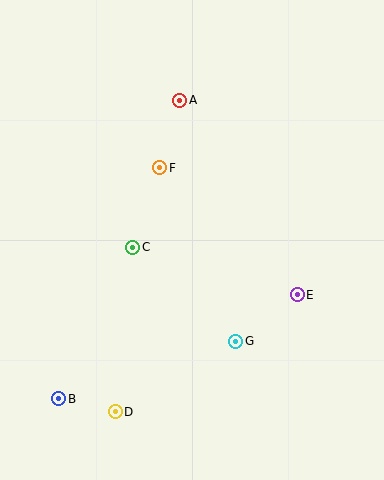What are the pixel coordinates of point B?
Point B is at (59, 399).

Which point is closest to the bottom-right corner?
Point G is closest to the bottom-right corner.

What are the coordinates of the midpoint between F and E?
The midpoint between F and E is at (229, 231).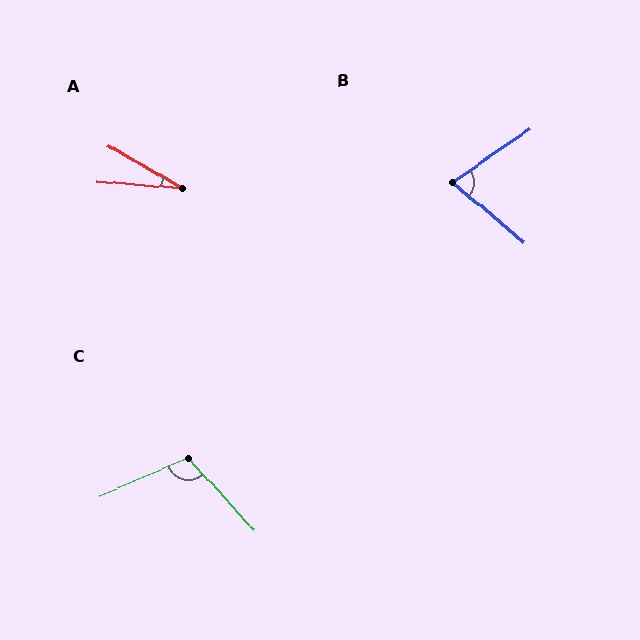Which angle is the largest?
C, at approximately 109 degrees.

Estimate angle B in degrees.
Approximately 74 degrees.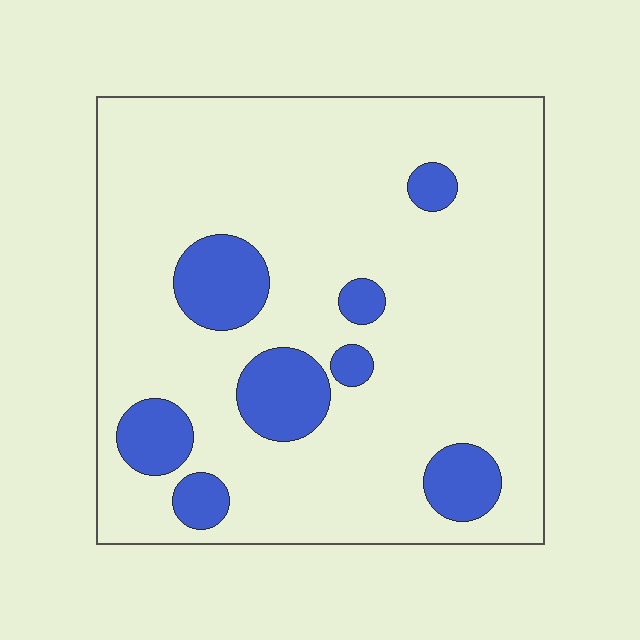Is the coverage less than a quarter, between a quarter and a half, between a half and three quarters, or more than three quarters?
Less than a quarter.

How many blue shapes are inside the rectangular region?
8.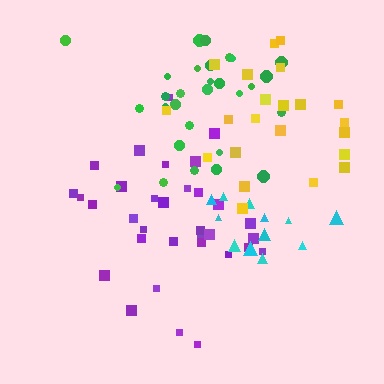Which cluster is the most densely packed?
Cyan.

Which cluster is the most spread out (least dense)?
Yellow.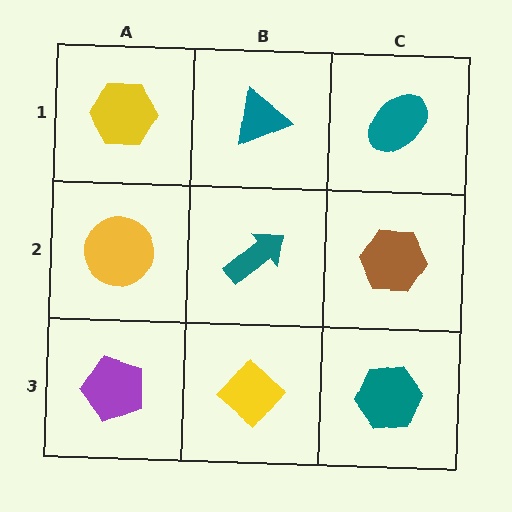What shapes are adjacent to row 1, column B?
A teal arrow (row 2, column B), a yellow hexagon (row 1, column A), a teal ellipse (row 1, column C).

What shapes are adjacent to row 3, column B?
A teal arrow (row 2, column B), a purple pentagon (row 3, column A), a teal hexagon (row 3, column C).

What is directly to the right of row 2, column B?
A brown hexagon.